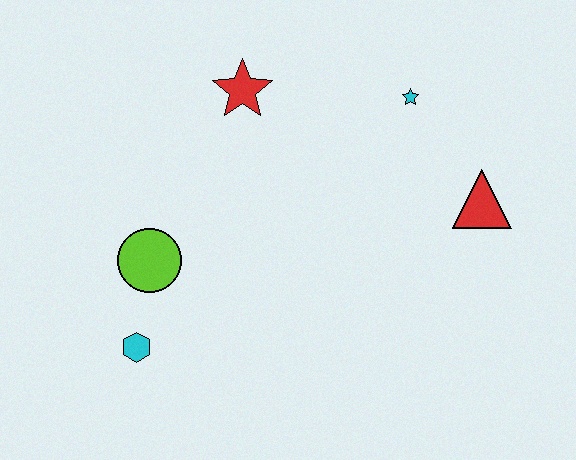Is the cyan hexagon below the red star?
Yes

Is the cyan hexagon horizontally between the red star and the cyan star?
No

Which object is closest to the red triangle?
The cyan star is closest to the red triangle.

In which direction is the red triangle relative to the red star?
The red triangle is to the right of the red star.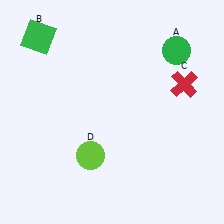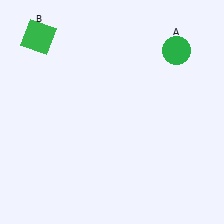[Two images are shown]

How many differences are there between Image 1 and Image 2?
There are 2 differences between the two images.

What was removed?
The red cross (C), the lime circle (D) were removed in Image 2.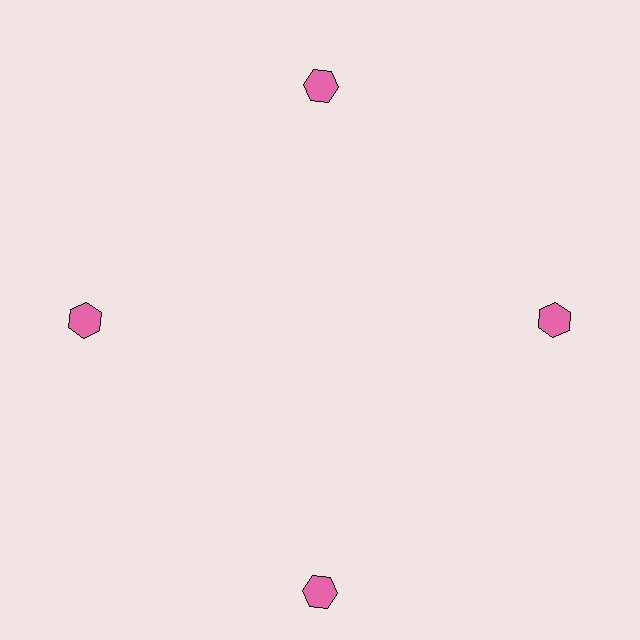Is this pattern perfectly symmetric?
No. The 4 pink hexagons are arranged in a ring, but one element near the 6 o'clock position is pushed outward from the center, breaking the 4-fold rotational symmetry.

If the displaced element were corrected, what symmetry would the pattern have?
It would have 4-fold rotational symmetry — the pattern would map onto itself every 90 degrees.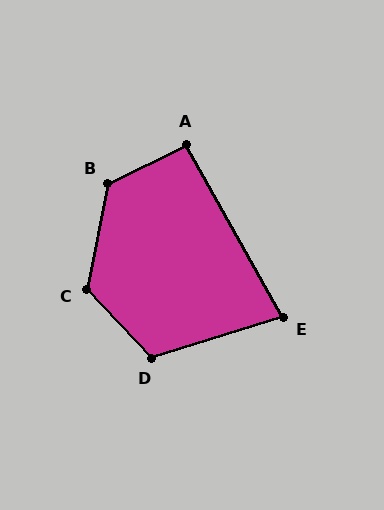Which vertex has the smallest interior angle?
E, at approximately 78 degrees.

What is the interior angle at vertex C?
Approximately 126 degrees (obtuse).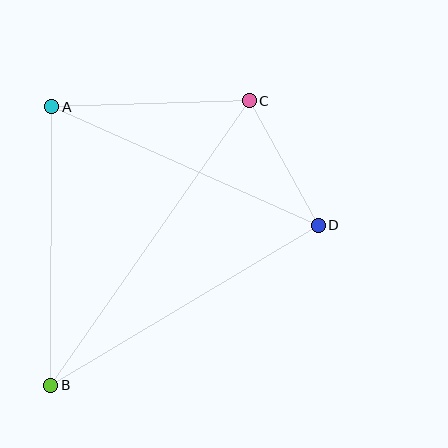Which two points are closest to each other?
Points C and D are closest to each other.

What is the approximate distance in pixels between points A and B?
The distance between A and B is approximately 279 pixels.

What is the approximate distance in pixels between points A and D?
The distance between A and D is approximately 292 pixels.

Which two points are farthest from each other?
Points B and C are farthest from each other.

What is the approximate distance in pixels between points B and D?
The distance between B and D is approximately 312 pixels.